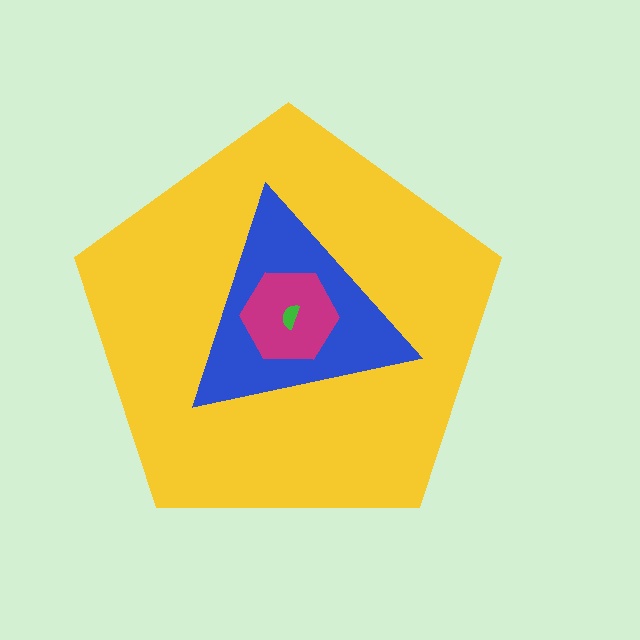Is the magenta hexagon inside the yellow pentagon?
Yes.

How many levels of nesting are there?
4.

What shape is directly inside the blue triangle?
The magenta hexagon.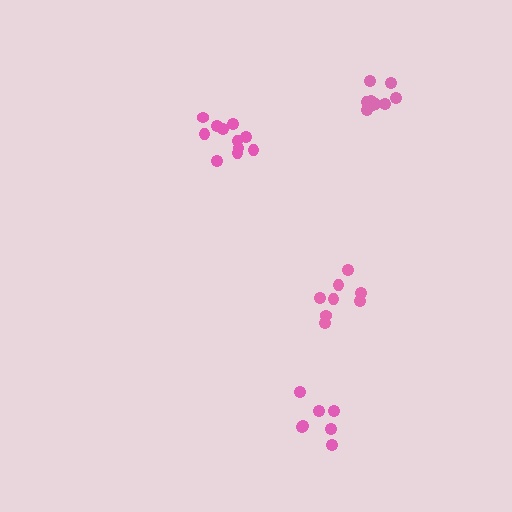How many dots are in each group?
Group 1: 7 dots, Group 2: 11 dots, Group 3: 8 dots, Group 4: 9 dots (35 total).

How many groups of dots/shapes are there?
There are 4 groups.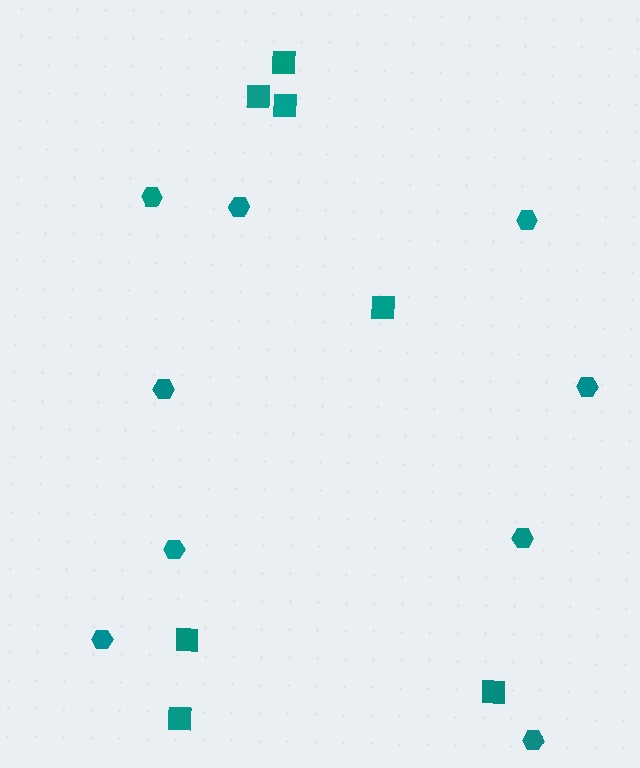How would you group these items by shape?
There are 2 groups: one group of hexagons (9) and one group of squares (7).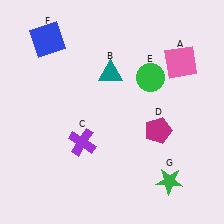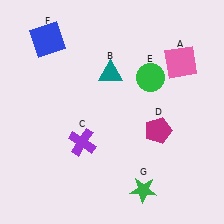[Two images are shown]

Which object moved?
The green star (G) moved left.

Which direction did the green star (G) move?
The green star (G) moved left.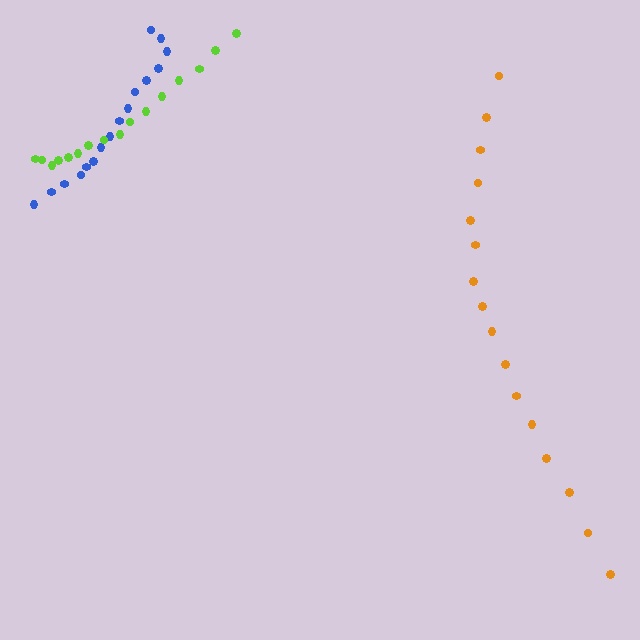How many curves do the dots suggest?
There are 3 distinct paths.